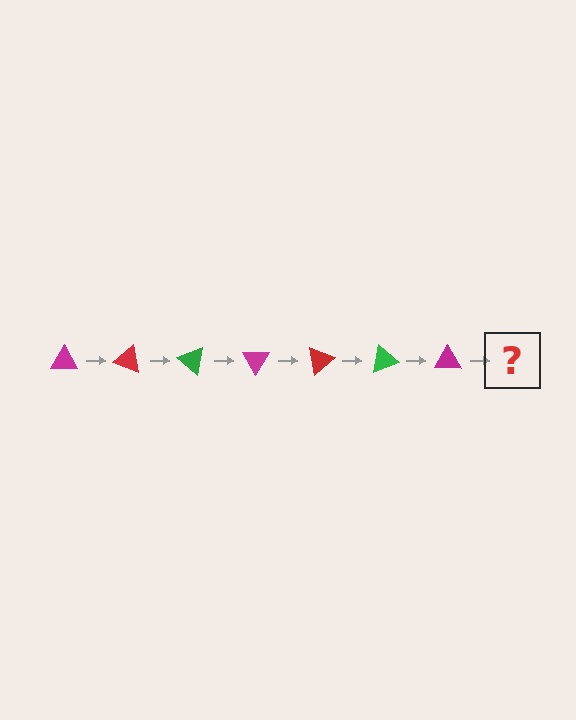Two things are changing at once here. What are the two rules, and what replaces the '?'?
The two rules are that it rotates 20 degrees each step and the color cycles through magenta, red, and green. The '?' should be a red triangle, rotated 140 degrees from the start.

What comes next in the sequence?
The next element should be a red triangle, rotated 140 degrees from the start.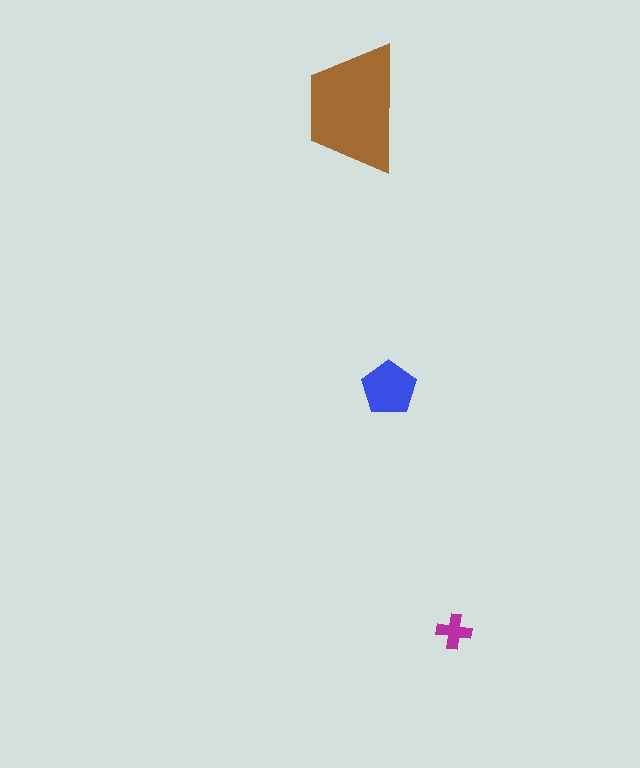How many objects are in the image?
There are 3 objects in the image.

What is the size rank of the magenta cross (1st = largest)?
3rd.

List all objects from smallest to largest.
The magenta cross, the blue pentagon, the brown trapezoid.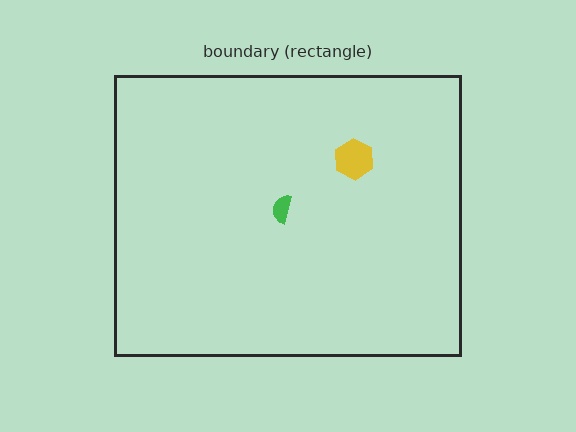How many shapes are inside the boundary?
2 inside, 0 outside.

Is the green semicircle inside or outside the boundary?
Inside.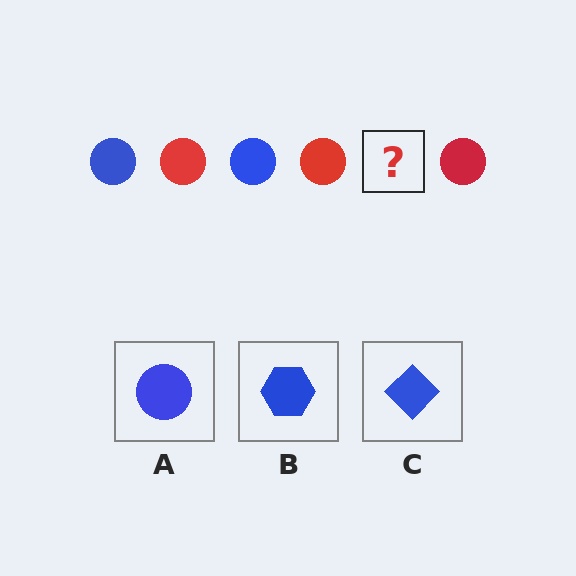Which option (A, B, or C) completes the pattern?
A.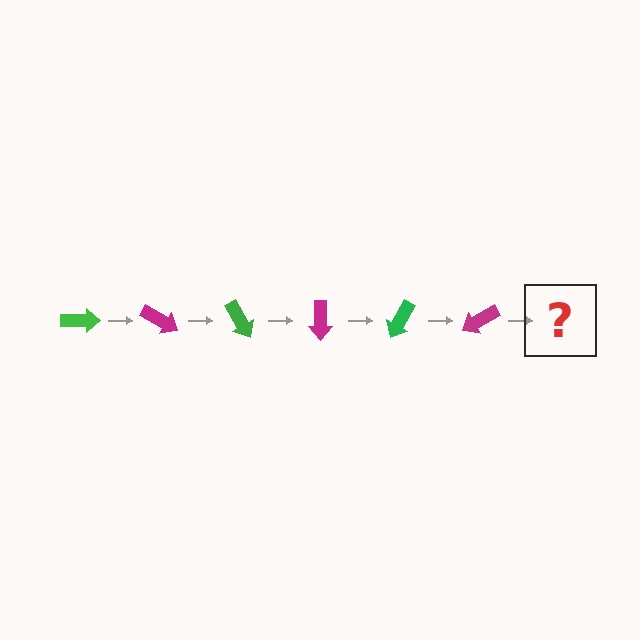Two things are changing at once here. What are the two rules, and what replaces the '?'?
The two rules are that it rotates 30 degrees each step and the color cycles through green and magenta. The '?' should be a green arrow, rotated 180 degrees from the start.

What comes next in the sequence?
The next element should be a green arrow, rotated 180 degrees from the start.